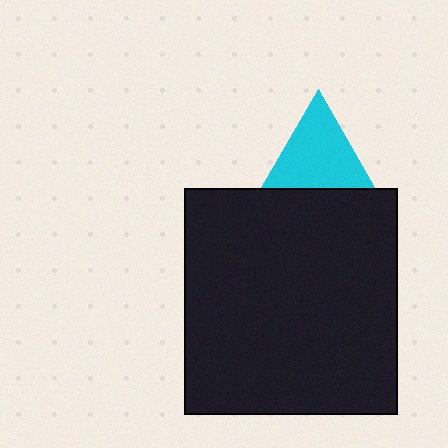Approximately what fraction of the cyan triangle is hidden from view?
Roughly 33% of the cyan triangle is hidden behind the black rectangle.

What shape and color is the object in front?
The object in front is a black rectangle.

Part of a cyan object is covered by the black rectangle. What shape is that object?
It is a triangle.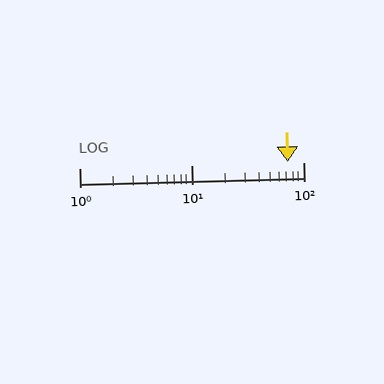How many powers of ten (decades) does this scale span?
The scale spans 2 decades, from 1 to 100.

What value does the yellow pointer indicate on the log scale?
The pointer indicates approximately 72.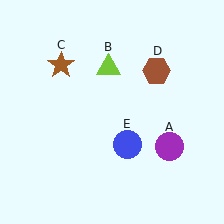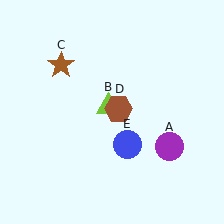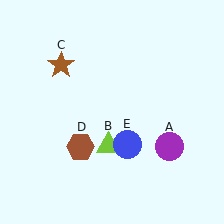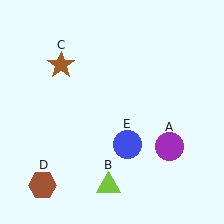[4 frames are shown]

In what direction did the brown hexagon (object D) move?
The brown hexagon (object D) moved down and to the left.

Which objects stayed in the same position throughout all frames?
Purple circle (object A) and brown star (object C) and blue circle (object E) remained stationary.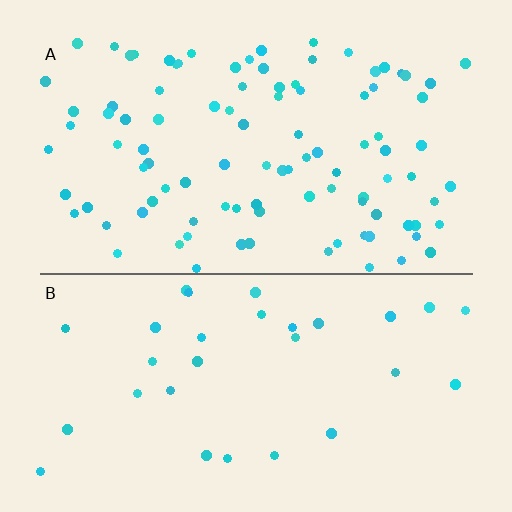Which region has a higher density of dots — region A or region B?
A (the top).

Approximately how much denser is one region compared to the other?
Approximately 3.2× — region A over region B.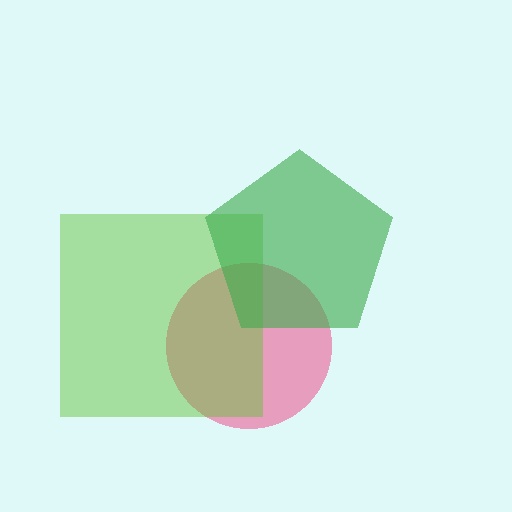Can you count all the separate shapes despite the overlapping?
Yes, there are 3 separate shapes.